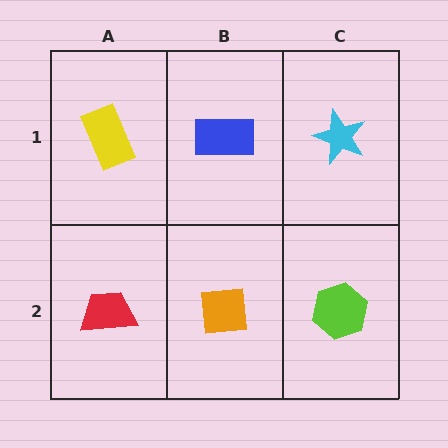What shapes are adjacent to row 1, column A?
A red trapezoid (row 2, column A), a blue rectangle (row 1, column B).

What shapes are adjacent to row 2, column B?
A blue rectangle (row 1, column B), a red trapezoid (row 2, column A), a lime hexagon (row 2, column C).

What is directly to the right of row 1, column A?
A blue rectangle.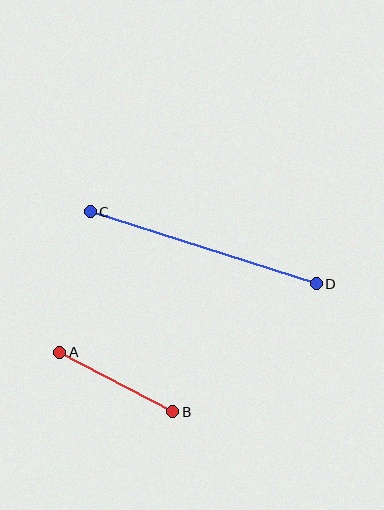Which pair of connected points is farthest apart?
Points C and D are farthest apart.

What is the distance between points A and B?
The distance is approximately 128 pixels.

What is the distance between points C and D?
The distance is approximately 237 pixels.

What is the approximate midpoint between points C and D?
The midpoint is at approximately (203, 248) pixels.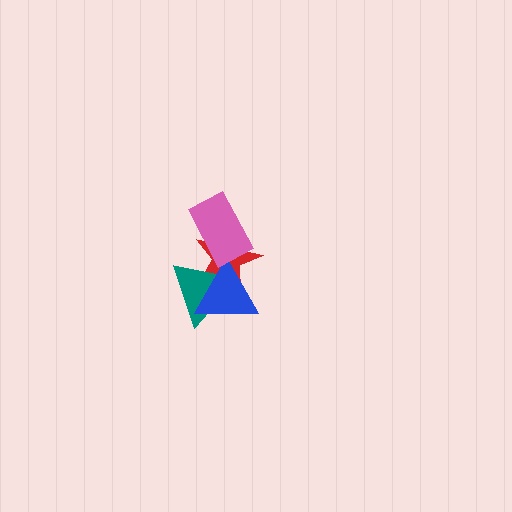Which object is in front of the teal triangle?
The blue triangle is in front of the teal triangle.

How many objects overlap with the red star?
3 objects overlap with the red star.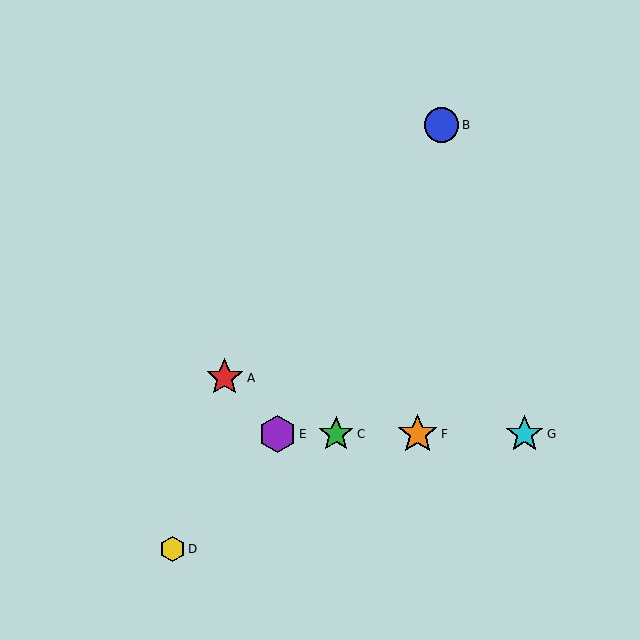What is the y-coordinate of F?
Object F is at y≈434.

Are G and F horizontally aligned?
Yes, both are at y≈434.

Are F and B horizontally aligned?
No, F is at y≈434 and B is at y≈125.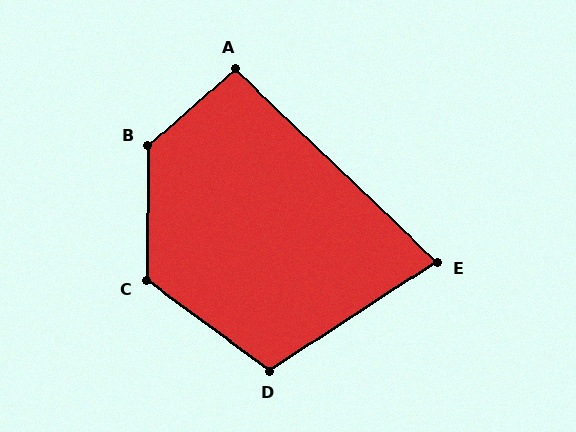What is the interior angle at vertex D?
Approximately 111 degrees (obtuse).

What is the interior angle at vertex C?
Approximately 125 degrees (obtuse).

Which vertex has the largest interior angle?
B, at approximately 133 degrees.